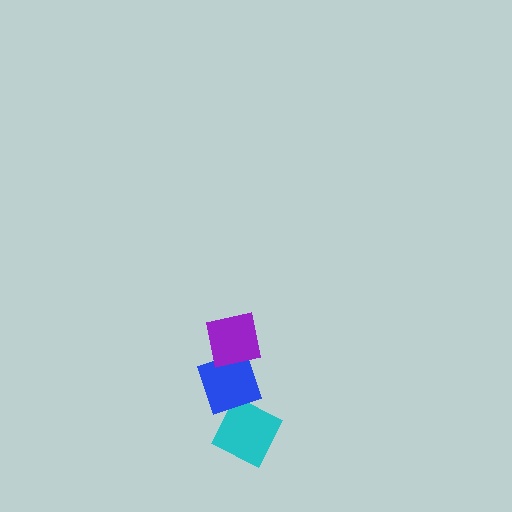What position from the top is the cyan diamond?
The cyan diamond is 3rd from the top.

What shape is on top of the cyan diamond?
The blue diamond is on top of the cyan diamond.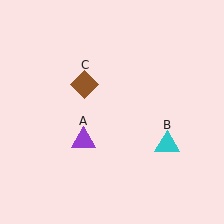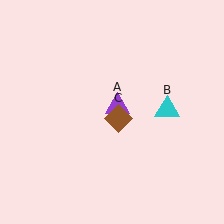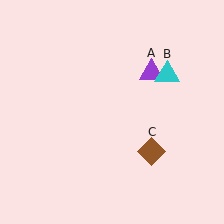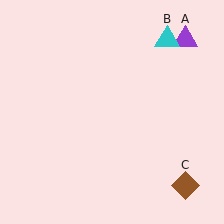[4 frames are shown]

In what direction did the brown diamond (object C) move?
The brown diamond (object C) moved down and to the right.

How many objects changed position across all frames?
3 objects changed position: purple triangle (object A), cyan triangle (object B), brown diamond (object C).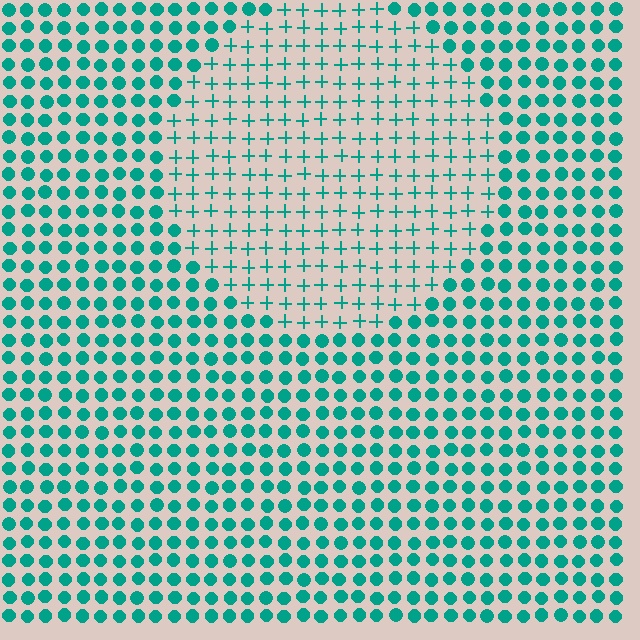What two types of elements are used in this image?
The image uses plus signs inside the circle region and circles outside it.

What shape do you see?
I see a circle.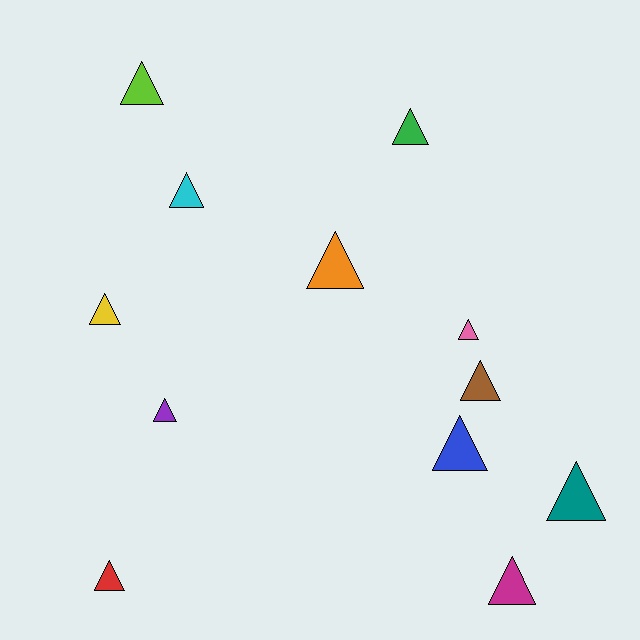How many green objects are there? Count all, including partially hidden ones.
There is 1 green object.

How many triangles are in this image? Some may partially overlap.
There are 12 triangles.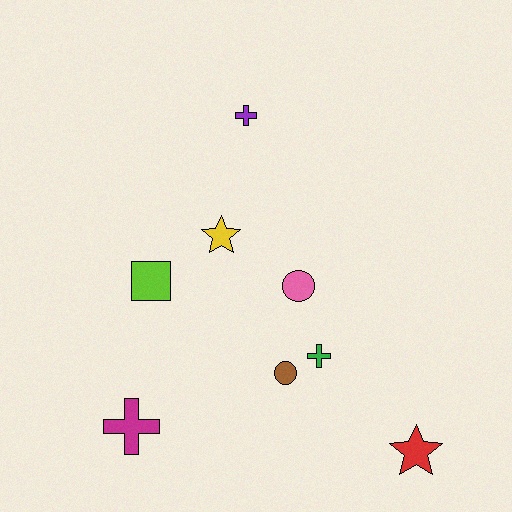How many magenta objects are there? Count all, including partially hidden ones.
There is 1 magenta object.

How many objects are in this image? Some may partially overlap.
There are 8 objects.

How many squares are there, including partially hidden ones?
There is 1 square.